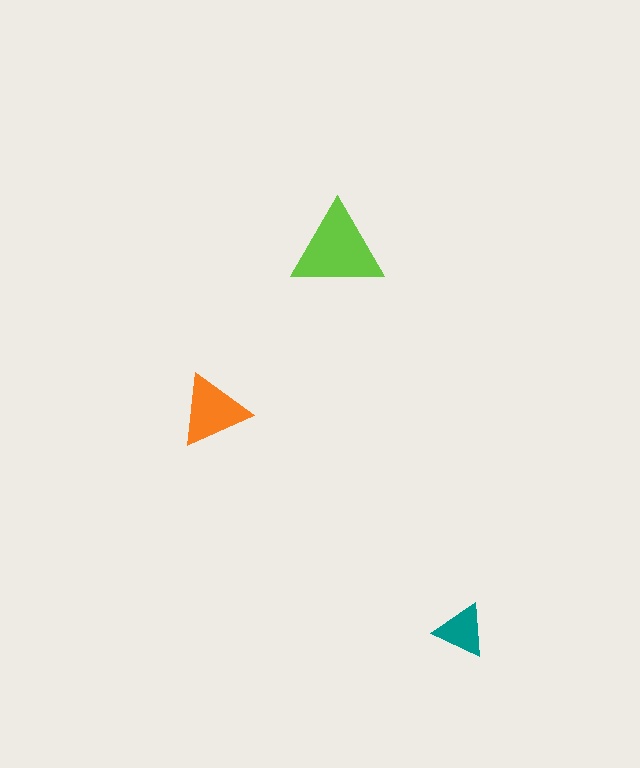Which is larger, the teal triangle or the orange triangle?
The orange one.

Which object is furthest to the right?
The teal triangle is rightmost.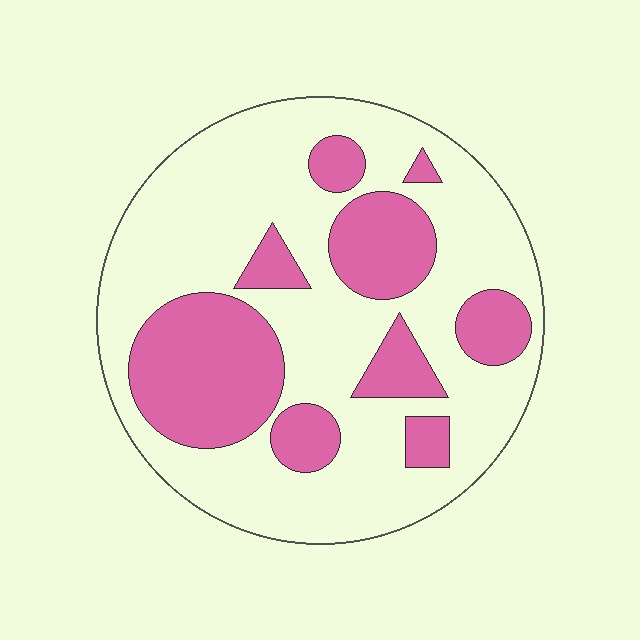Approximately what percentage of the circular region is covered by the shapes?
Approximately 30%.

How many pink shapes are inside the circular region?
9.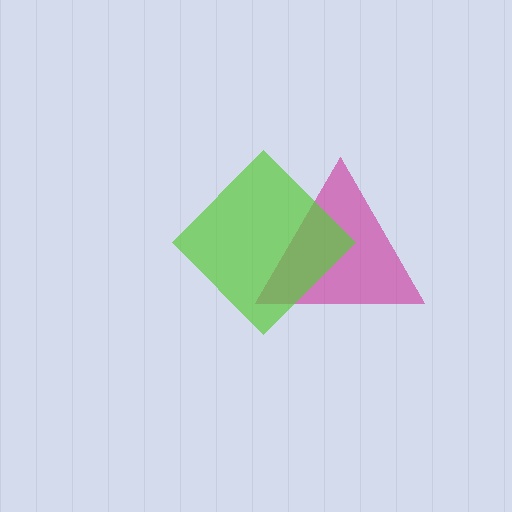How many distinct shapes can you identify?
There are 2 distinct shapes: a magenta triangle, a lime diamond.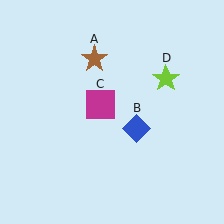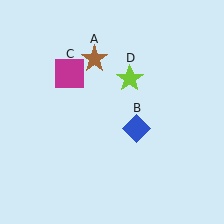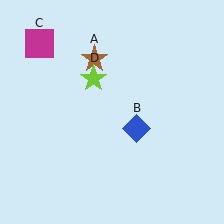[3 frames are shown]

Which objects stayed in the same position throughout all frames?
Brown star (object A) and blue diamond (object B) remained stationary.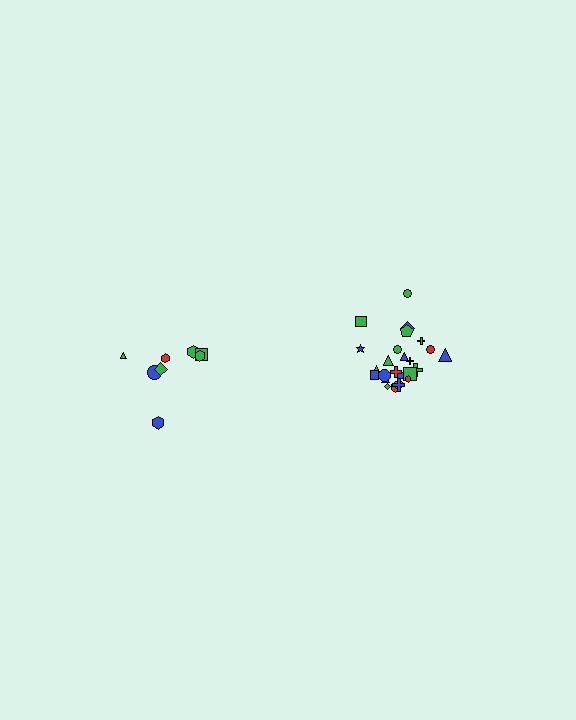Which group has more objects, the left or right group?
The right group.